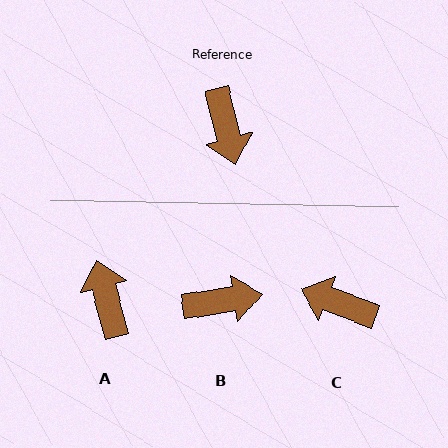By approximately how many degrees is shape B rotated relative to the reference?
Approximately 85 degrees counter-clockwise.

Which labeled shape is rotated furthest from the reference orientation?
A, about 179 degrees away.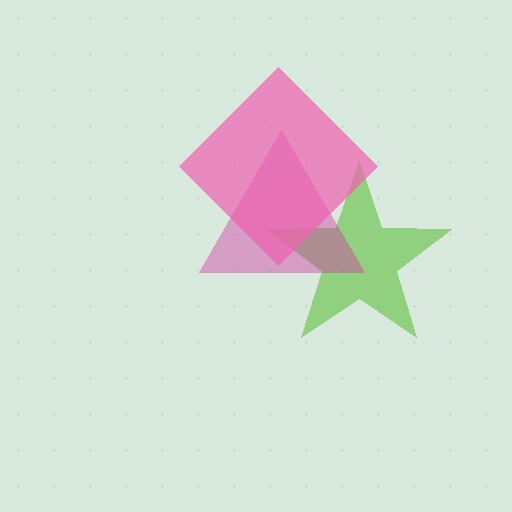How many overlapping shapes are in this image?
There are 3 overlapping shapes in the image.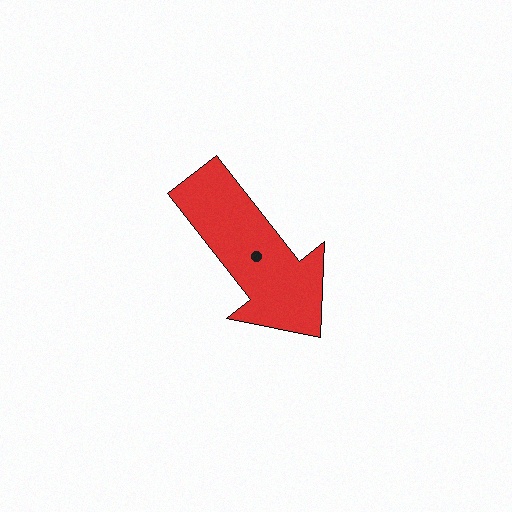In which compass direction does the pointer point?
Southeast.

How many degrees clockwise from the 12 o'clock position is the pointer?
Approximately 142 degrees.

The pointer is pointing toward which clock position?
Roughly 5 o'clock.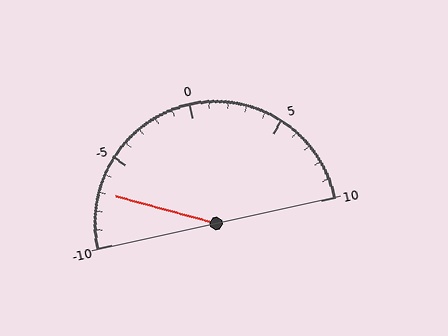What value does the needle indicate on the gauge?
The needle indicates approximately -7.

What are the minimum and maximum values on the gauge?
The gauge ranges from -10 to 10.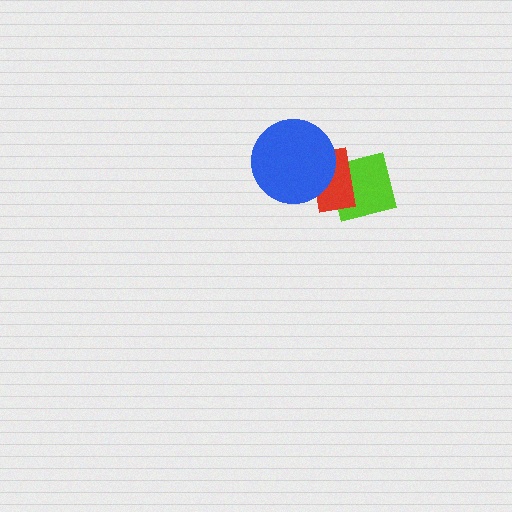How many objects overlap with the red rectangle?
2 objects overlap with the red rectangle.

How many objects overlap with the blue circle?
1 object overlaps with the blue circle.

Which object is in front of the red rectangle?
The blue circle is in front of the red rectangle.